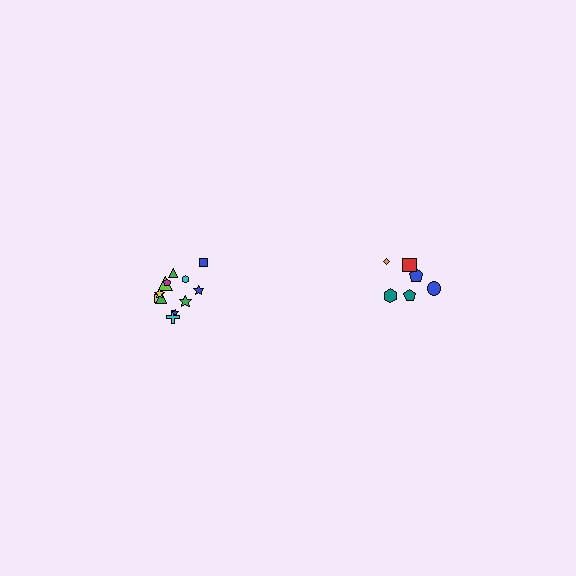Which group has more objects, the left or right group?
The left group.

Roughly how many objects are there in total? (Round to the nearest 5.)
Roughly 20 objects in total.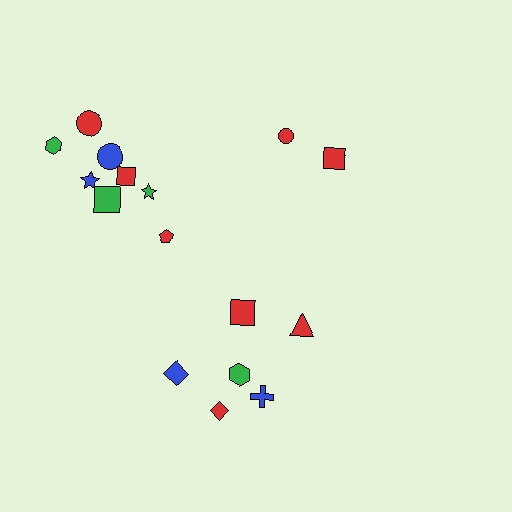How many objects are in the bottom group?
There are 6 objects.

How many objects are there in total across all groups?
There are 17 objects.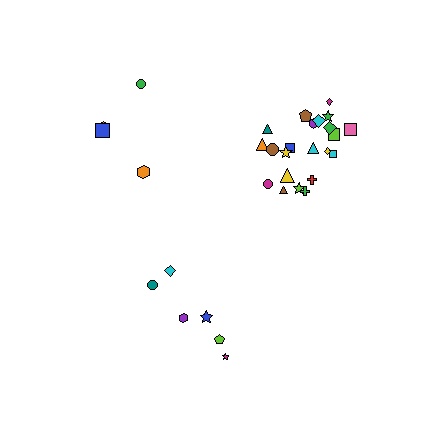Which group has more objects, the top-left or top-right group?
The top-right group.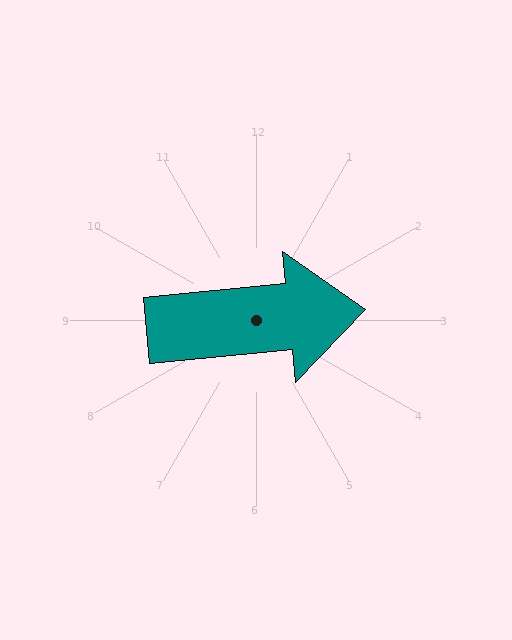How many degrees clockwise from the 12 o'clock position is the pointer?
Approximately 84 degrees.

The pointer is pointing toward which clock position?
Roughly 3 o'clock.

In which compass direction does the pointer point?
East.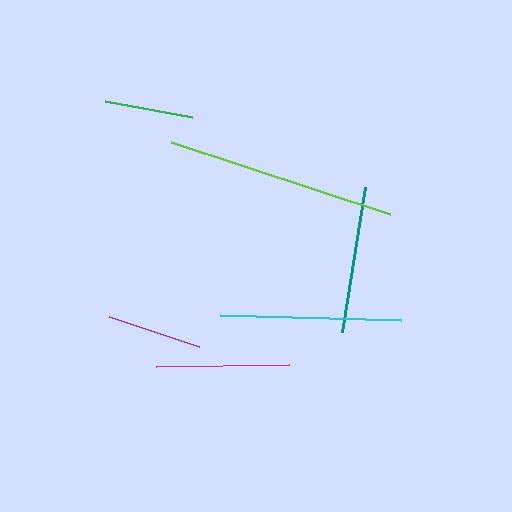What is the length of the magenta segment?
The magenta segment is approximately 133 pixels long.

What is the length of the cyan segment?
The cyan segment is approximately 182 pixels long.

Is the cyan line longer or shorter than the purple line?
The cyan line is longer than the purple line.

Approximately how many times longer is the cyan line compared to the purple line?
The cyan line is approximately 1.9 times the length of the purple line.